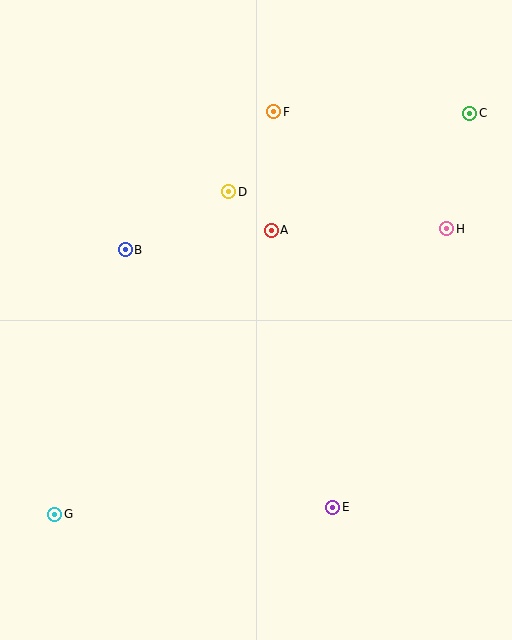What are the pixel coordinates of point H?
Point H is at (447, 229).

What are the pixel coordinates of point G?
Point G is at (55, 514).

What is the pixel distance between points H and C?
The distance between H and C is 118 pixels.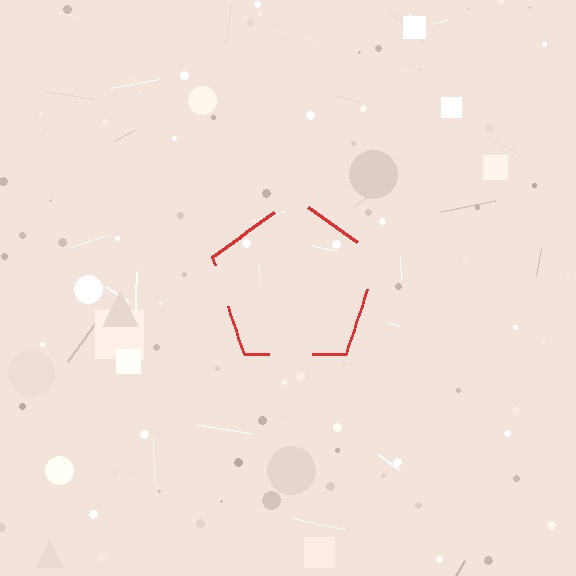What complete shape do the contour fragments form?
The contour fragments form a pentagon.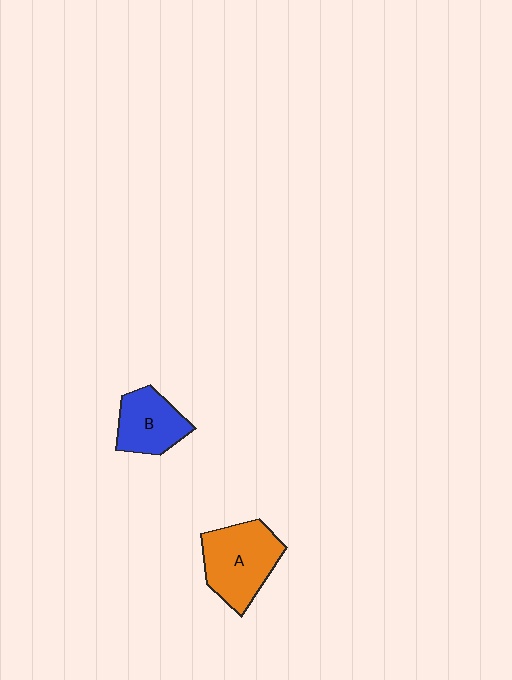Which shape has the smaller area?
Shape B (blue).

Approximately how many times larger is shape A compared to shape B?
Approximately 1.4 times.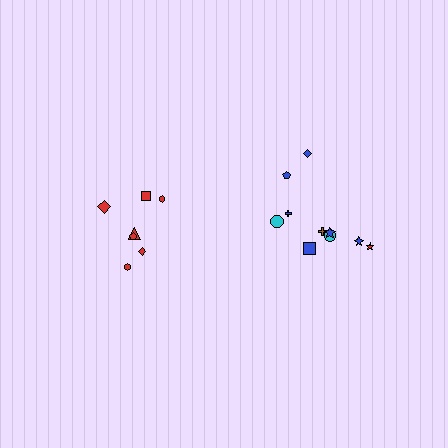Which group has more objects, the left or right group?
The right group.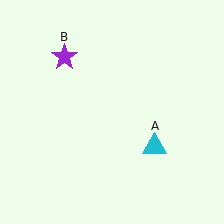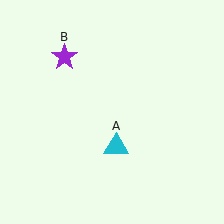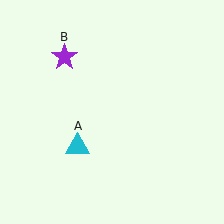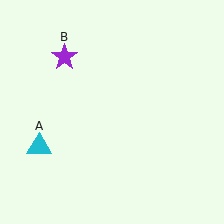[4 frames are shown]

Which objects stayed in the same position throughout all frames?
Purple star (object B) remained stationary.